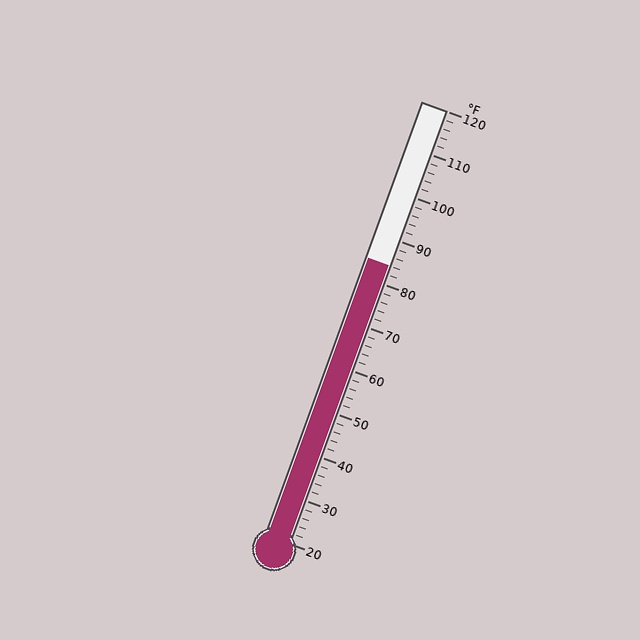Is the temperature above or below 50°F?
The temperature is above 50°F.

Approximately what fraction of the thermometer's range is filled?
The thermometer is filled to approximately 65% of its range.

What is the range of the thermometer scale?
The thermometer scale ranges from 20°F to 120°F.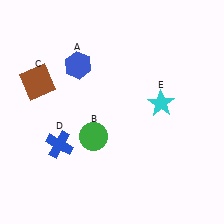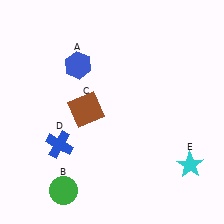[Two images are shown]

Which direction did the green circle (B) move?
The green circle (B) moved down.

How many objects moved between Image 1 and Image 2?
3 objects moved between the two images.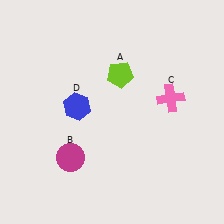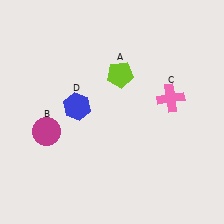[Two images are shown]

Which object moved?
The magenta circle (B) moved up.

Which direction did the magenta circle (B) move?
The magenta circle (B) moved up.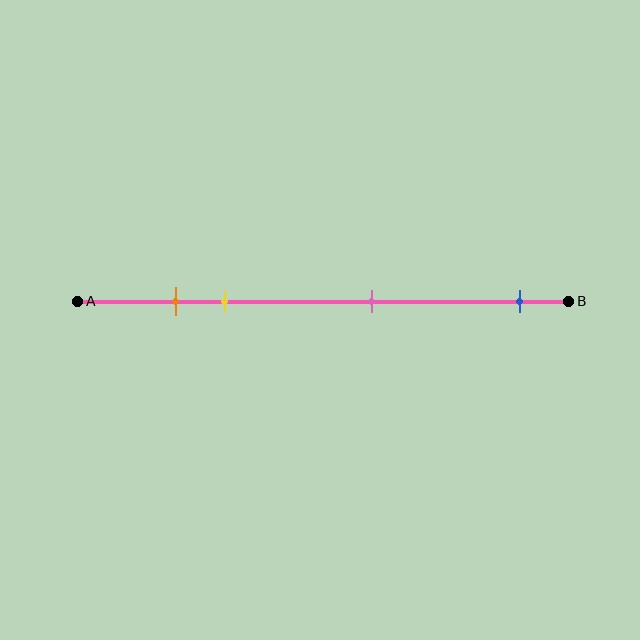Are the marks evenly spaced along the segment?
No, the marks are not evenly spaced.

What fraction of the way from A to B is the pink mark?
The pink mark is approximately 60% (0.6) of the way from A to B.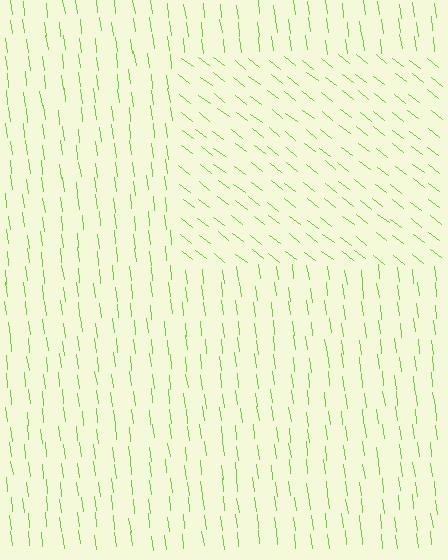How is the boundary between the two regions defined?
The boundary is defined purely by a change in line orientation (approximately 45 degrees difference). All lines are the same color and thickness.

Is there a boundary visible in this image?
Yes, there is a texture boundary formed by a change in line orientation.